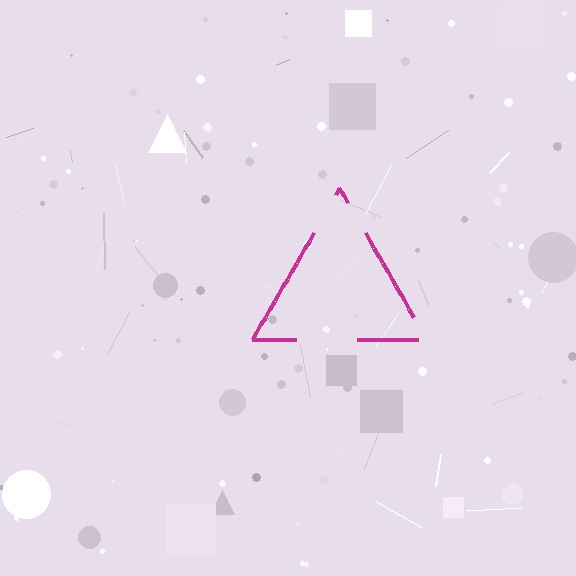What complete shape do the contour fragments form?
The contour fragments form a triangle.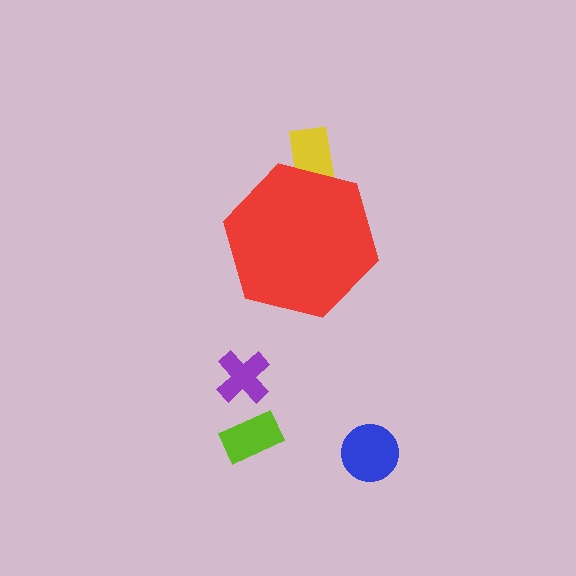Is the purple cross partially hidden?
No, the purple cross is fully visible.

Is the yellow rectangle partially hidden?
Yes, the yellow rectangle is partially hidden behind the red hexagon.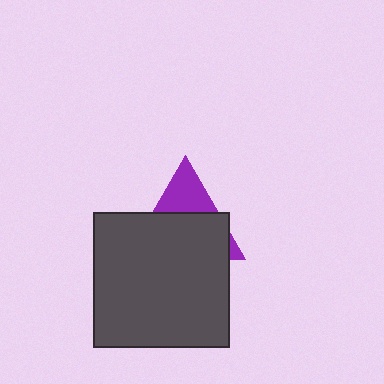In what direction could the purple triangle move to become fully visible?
The purple triangle could move up. That would shift it out from behind the dark gray square entirely.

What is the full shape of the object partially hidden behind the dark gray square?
The partially hidden object is a purple triangle.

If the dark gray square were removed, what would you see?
You would see the complete purple triangle.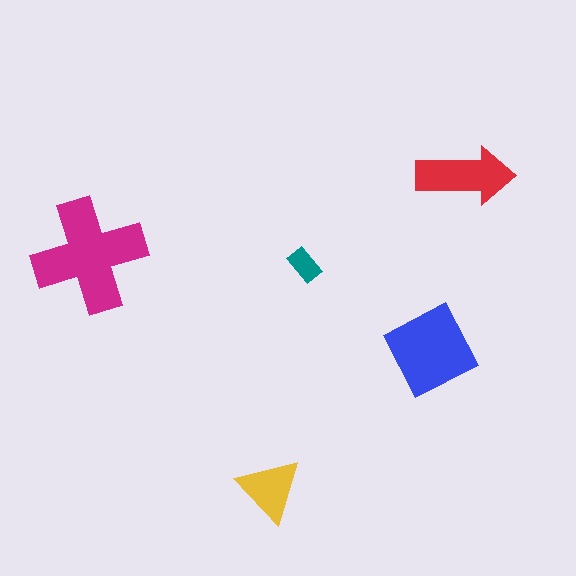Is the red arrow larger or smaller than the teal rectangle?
Larger.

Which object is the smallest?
The teal rectangle.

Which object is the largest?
The magenta cross.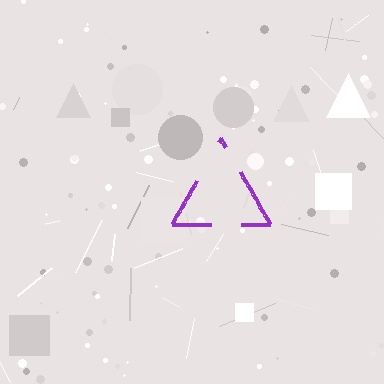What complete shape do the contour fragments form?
The contour fragments form a triangle.